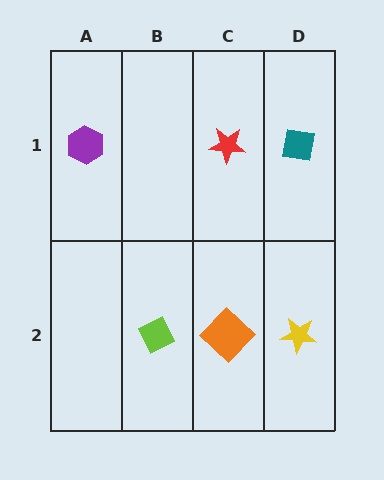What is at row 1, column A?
A purple hexagon.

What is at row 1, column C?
A red star.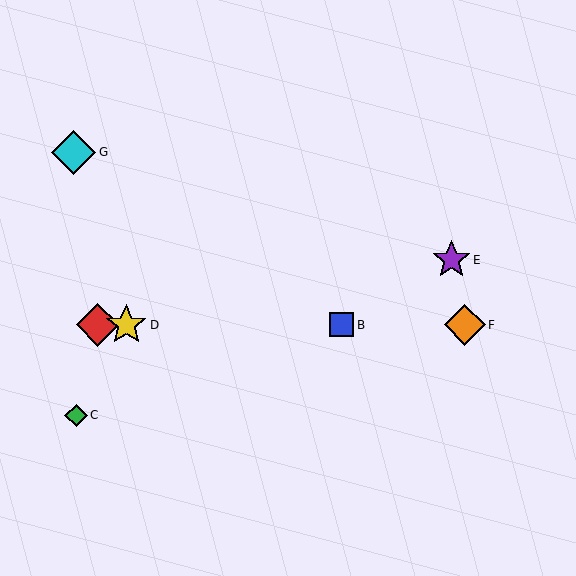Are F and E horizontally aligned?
No, F is at y≈325 and E is at y≈260.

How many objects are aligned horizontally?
4 objects (A, B, D, F) are aligned horizontally.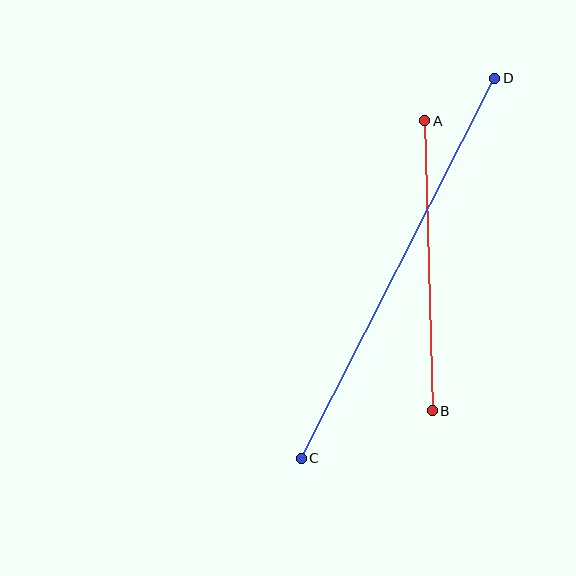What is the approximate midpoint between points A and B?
The midpoint is at approximately (429, 266) pixels.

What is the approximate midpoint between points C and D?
The midpoint is at approximately (398, 268) pixels.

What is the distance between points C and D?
The distance is approximately 426 pixels.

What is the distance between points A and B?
The distance is approximately 290 pixels.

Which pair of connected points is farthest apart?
Points C and D are farthest apart.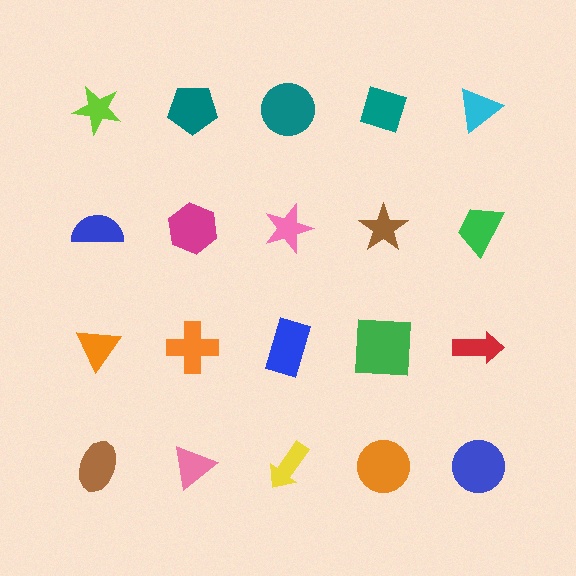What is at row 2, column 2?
A magenta hexagon.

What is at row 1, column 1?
A lime star.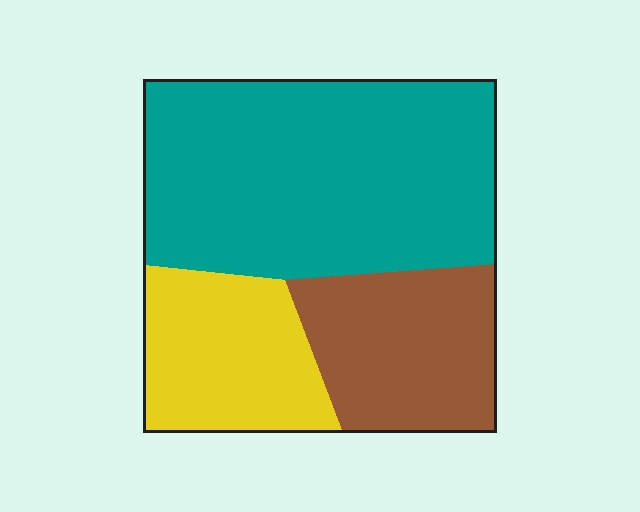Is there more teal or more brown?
Teal.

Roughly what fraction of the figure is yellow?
Yellow takes up less than a quarter of the figure.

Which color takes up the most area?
Teal, at roughly 55%.